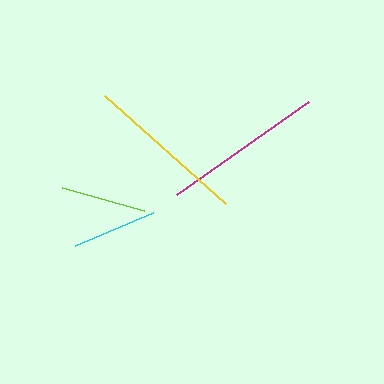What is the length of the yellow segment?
The yellow segment is approximately 162 pixels long.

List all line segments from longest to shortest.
From longest to shortest: yellow, magenta, cyan, lime.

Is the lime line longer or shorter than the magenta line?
The magenta line is longer than the lime line.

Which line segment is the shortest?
The lime line is the shortest at approximately 85 pixels.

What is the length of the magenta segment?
The magenta segment is approximately 162 pixels long.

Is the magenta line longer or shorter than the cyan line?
The magenta line is longer than the cyan line.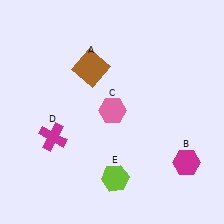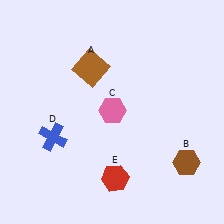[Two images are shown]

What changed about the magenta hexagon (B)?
In Image 1, B is magenta. In Image 2, it changed to brown.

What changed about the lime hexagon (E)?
In Image 1, E is lime. In Image 2, it changed to red.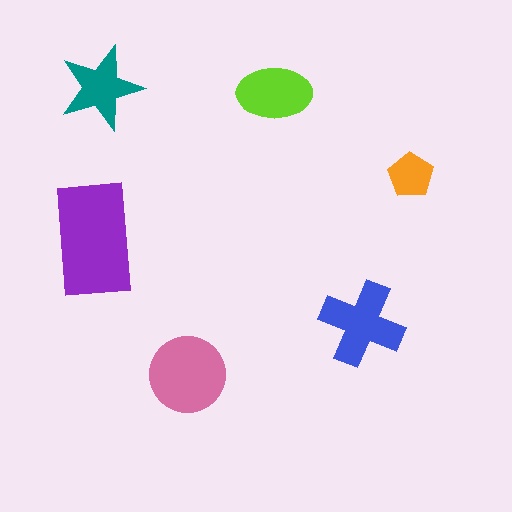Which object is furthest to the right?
The orange pentagon is rightmost.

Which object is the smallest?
The orange pentagon.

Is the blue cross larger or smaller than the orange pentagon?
Larger.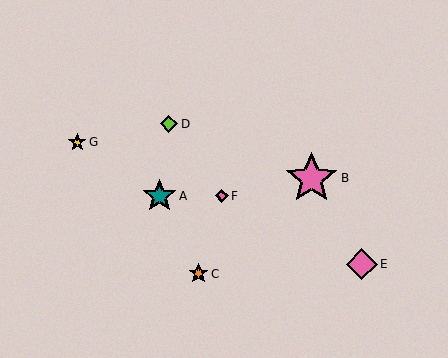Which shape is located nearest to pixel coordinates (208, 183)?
The pink diamond (labeled F) at (222, 196) is nearest to that location.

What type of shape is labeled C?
Shape C is an orange star.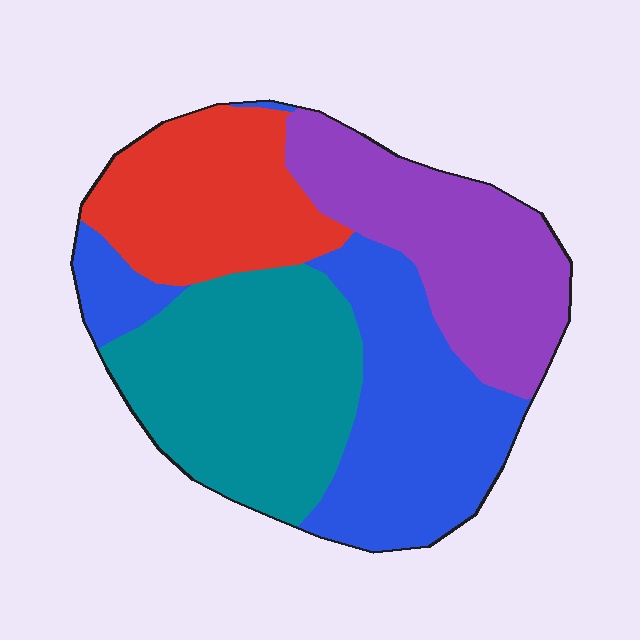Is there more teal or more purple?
Teal.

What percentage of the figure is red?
Red takes up between a sixth and a third of the figure.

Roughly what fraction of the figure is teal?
Teal covers 29% of the figure.